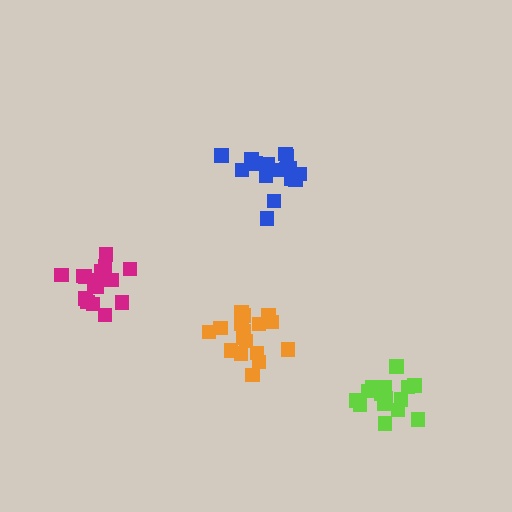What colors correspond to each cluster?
The clusters are colored: orange, magenta, lime, blue.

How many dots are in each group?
Group 1: 17 dots, Group 2: 16 dots, Group 3: 15 dots, Group 4: 16 dots (64 total).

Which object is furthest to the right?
The lime cluster is rightmost.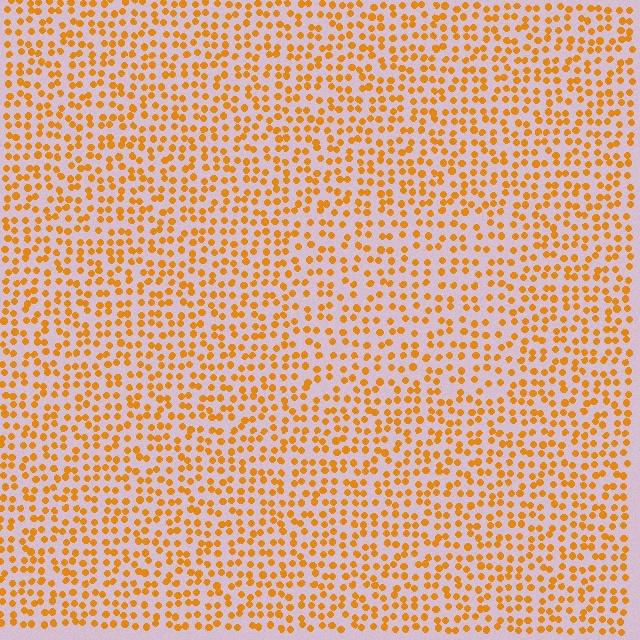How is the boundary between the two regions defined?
The boundary is defined by a change in element density (approximately 1.4x ratio). All elements are the same color, size, and shape.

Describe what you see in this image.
The image contains small orange elements arranged at two different densities. A rectangle-shaped region is visible where the elements are less densely packed than the surrounding area.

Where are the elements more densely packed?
The elements are more densely packed outside the rectangle boundary.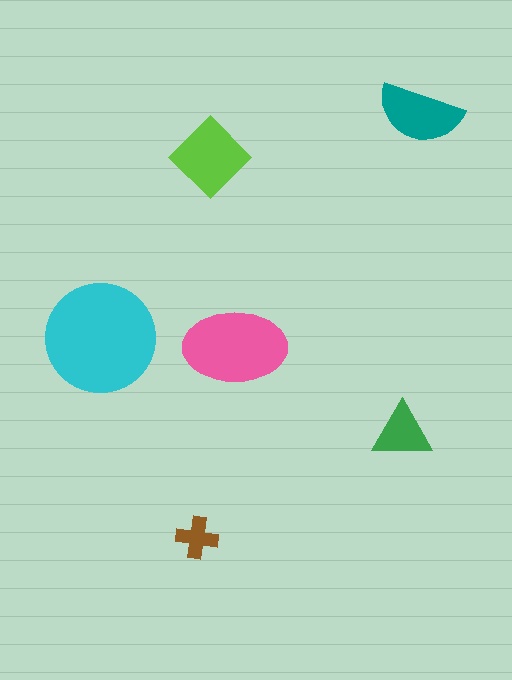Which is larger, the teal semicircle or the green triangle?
The teal semicircle.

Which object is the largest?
The cyan circle.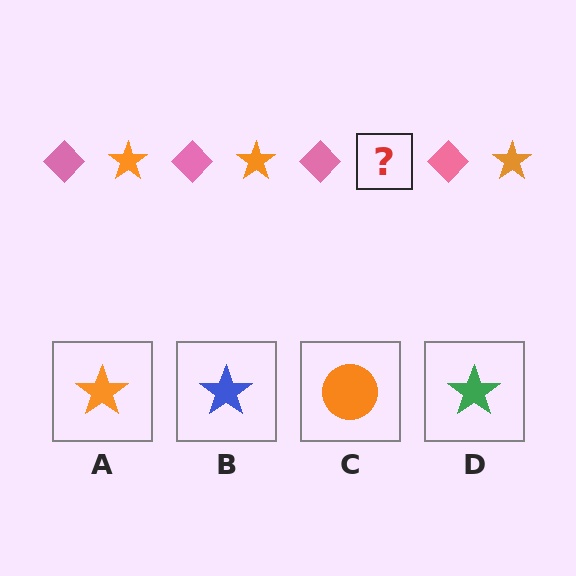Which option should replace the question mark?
Option A.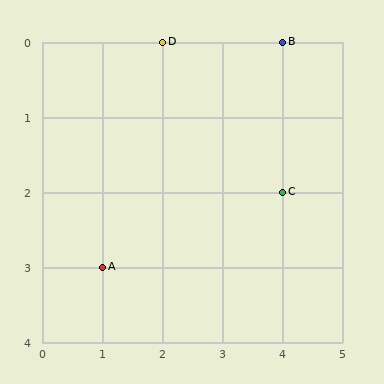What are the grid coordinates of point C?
Point C is at grid coordinates (4, 2).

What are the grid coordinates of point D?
Point D is at grid coordinates (2, 0).